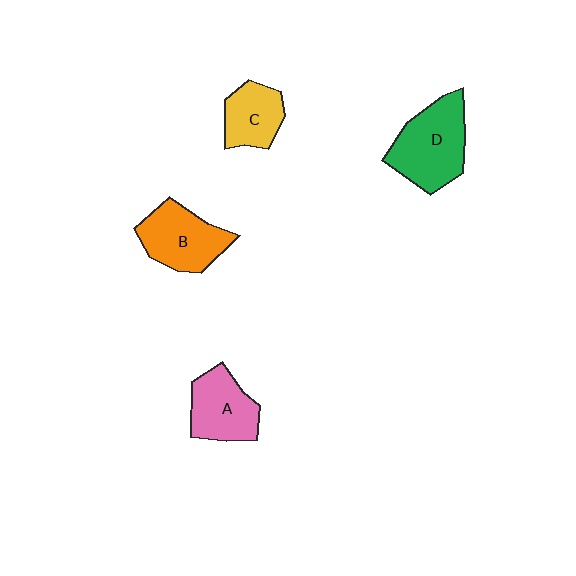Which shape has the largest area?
Shape D (green).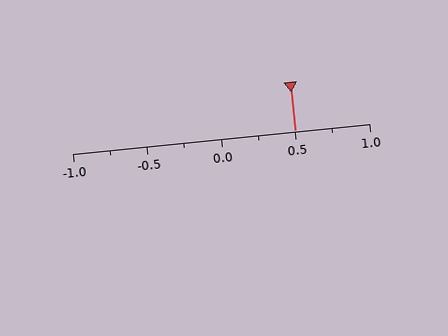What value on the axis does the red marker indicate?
The marker indicates approximately 0.5.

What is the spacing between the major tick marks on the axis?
The major ticks are spaced 0.5 apart.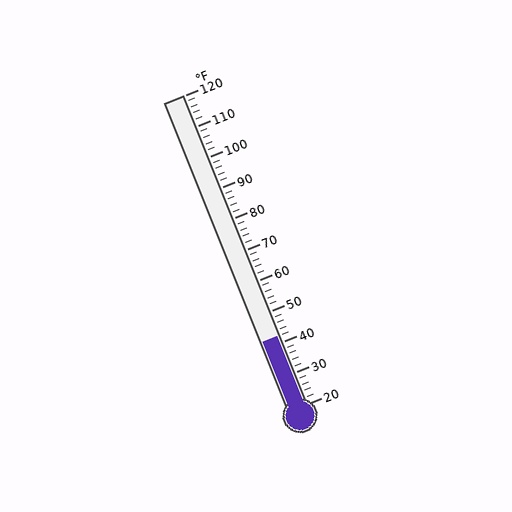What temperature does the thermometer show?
The thermometer shows approximately 42°F.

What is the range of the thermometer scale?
The thermometer scale ranges from 20°F to 120°F.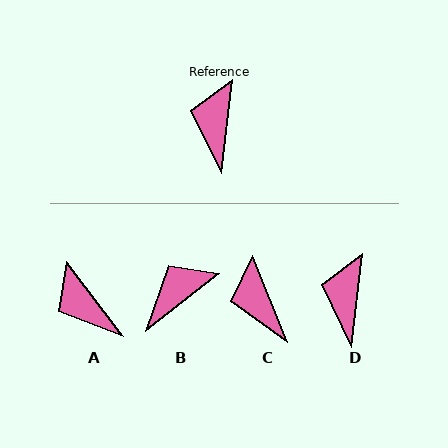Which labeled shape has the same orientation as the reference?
D.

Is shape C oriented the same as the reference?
No, it is off by about 29 degrees.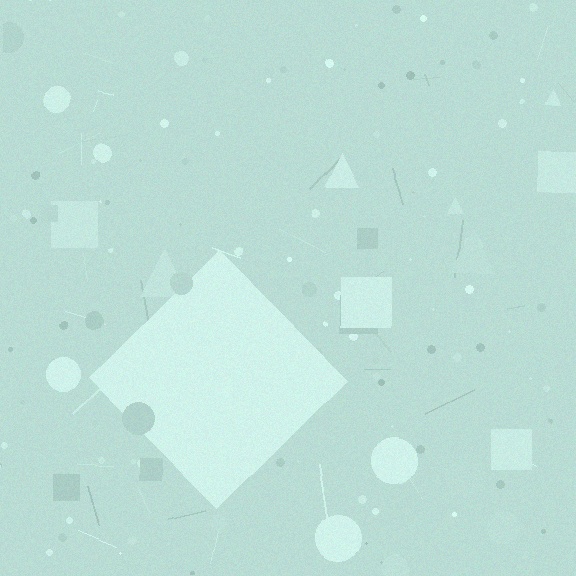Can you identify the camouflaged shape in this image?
The camouflaged shape is a diamond.